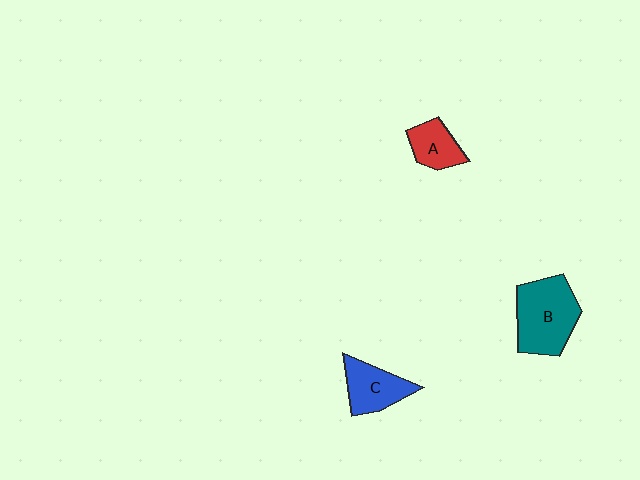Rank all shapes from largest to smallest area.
From largest to smallest: B (teal), C (blue), A (red).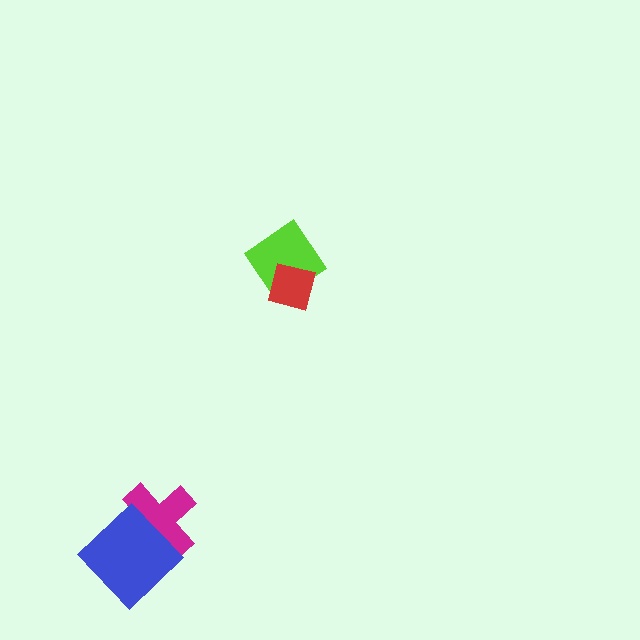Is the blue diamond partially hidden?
No, no other shape covers it.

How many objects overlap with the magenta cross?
1 object overlaps with the magenta cross.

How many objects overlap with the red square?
1 object overlaps with the red square.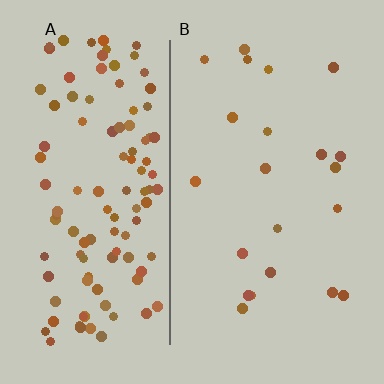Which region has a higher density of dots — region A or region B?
A (the left).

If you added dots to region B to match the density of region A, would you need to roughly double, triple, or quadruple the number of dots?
Approximately quadruple.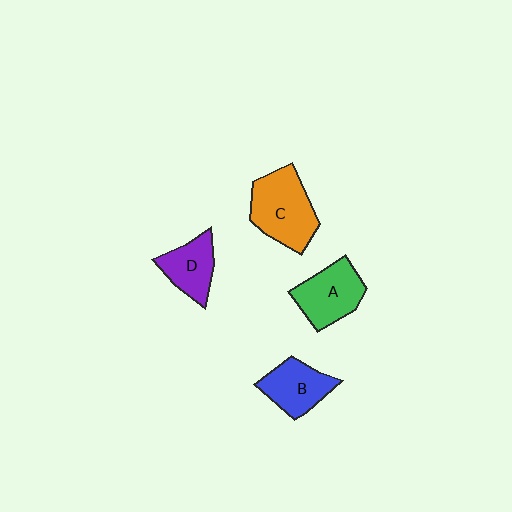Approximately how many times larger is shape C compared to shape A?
Approximately 1.3 times.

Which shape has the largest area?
Shape C (orange).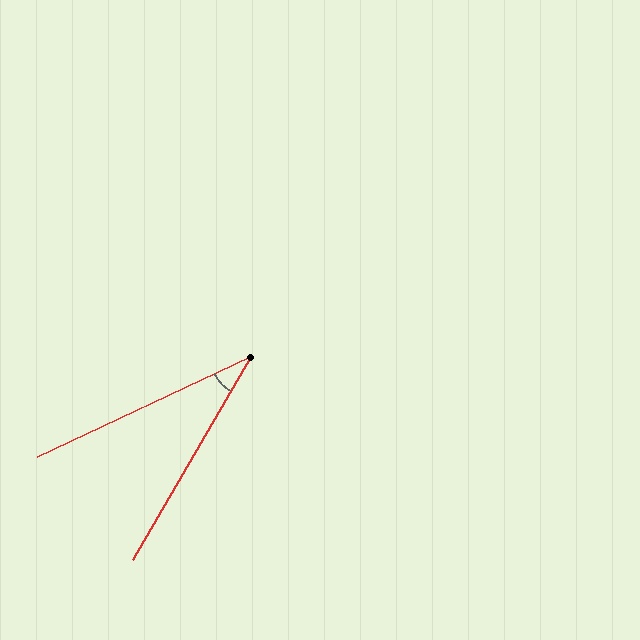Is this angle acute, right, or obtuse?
It is acute.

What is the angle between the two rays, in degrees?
Approximately 35 degrees.